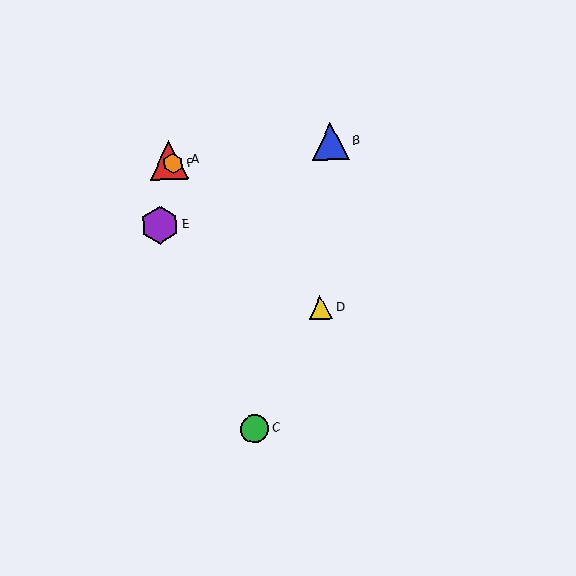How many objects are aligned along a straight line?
3 objects (A, D, F) are aligned along a straight line.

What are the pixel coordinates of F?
Object F is at (173, 164).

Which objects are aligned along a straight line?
Objects A, D, F are aligned along a straight line.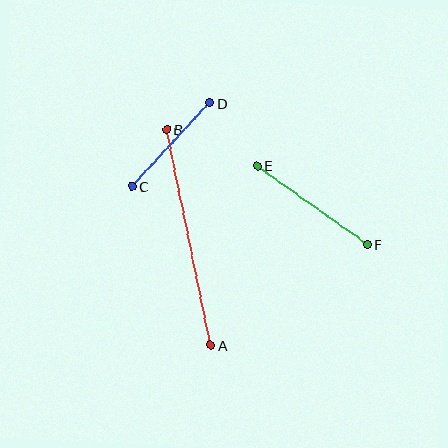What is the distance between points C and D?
The distance is approximately 114 pixels.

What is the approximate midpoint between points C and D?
The midpoint is at approximately (171, 145) pixels.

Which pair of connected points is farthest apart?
Points A and B are farthest apart.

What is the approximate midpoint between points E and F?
The midpoint is at approximately (312, 205) pixels.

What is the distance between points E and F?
The distance is approximately 136 pixels.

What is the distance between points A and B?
The distance is approximately 220 pixels.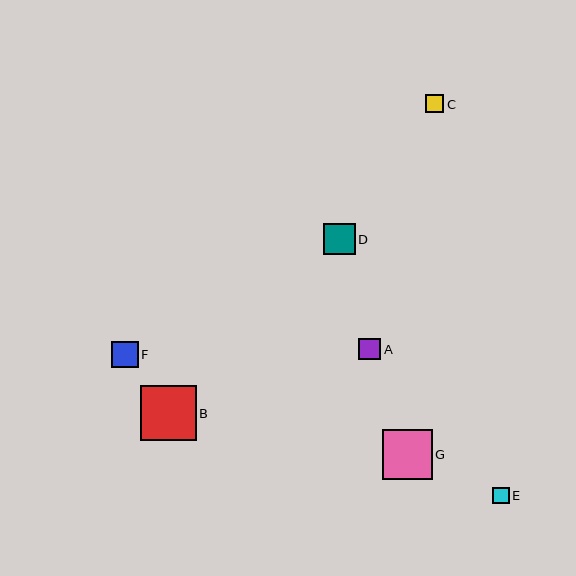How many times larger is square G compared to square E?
Square G is approximately 2.9 times the size of square E.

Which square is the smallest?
Square E is the smallest with a size of approximately 17 pixels.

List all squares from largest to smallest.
From largest to smallest: B, G, D, F, A, C, E.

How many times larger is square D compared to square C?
Square D is approximately 1.7 times the size of square C.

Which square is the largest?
Square B is the largest with a size of approximately 56 pixels.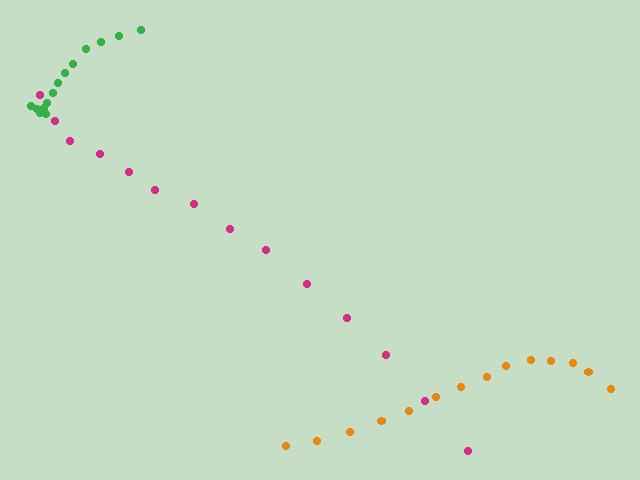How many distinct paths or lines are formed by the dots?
There are 3 distinct paths.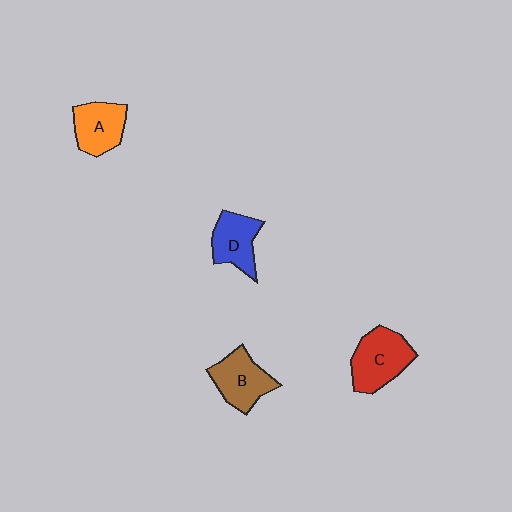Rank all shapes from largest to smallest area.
From largest to smallest: C (red), B (brown), A (orange), D (blue).